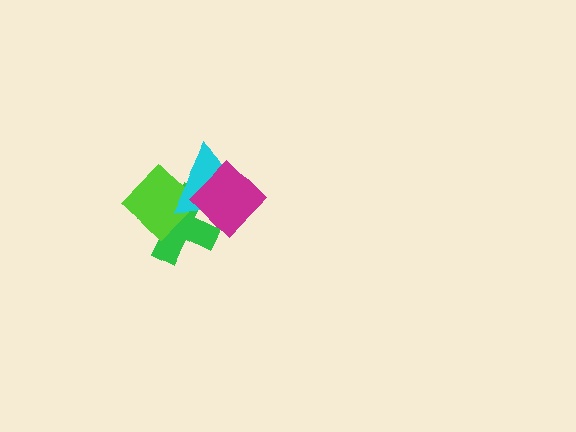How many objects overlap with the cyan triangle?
3 objects overlap with the cyan triangle.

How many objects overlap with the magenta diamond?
3 objects overlap with the magenta diamond.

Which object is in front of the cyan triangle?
The magenta diamond is in front of the cyan triangle.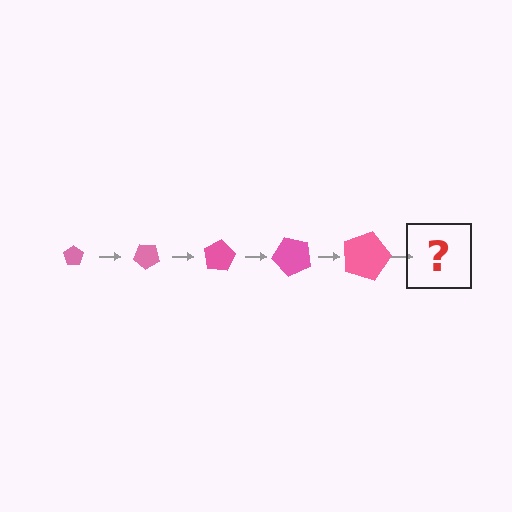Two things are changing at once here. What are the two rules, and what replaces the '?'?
The two rules are that the pentagon grows larger each step and it rotates 40 degrees each step. The '?' should be a pentagon, larger than the previous one and rotated 200 degrees from the start.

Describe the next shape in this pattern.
It should be a pentagon, larger than the previous one and rotated 200 degrees from the start.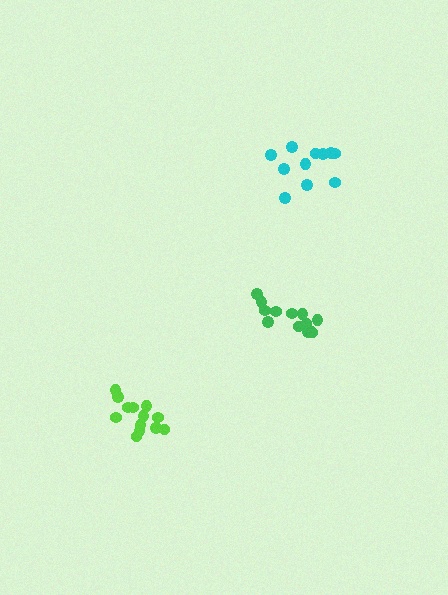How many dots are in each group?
Group 1: 13 dots, Group 2: 11 dots, Group 3: 13 dots (37 total).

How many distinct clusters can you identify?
There are 3 distinct clusters.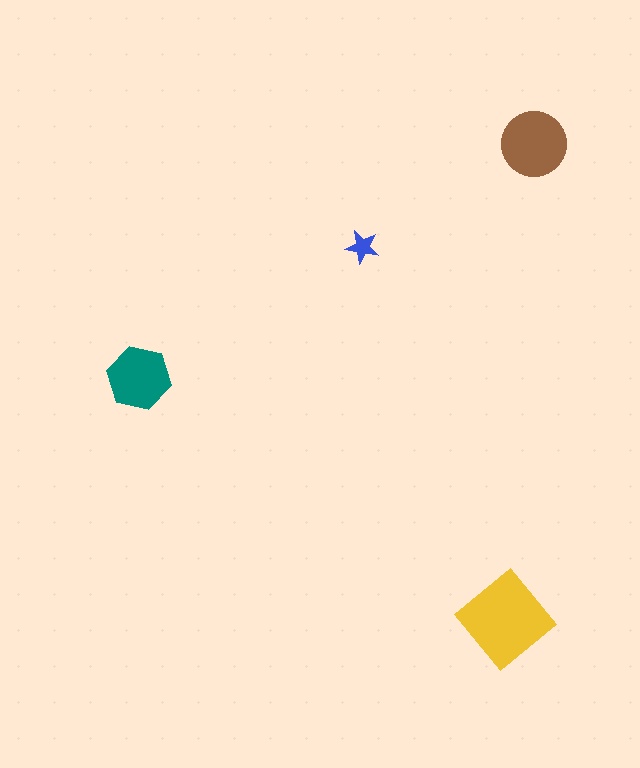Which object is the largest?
The yellow diamond.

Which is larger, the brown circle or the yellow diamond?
The yellow diamond.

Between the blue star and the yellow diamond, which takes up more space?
The yellow diamond.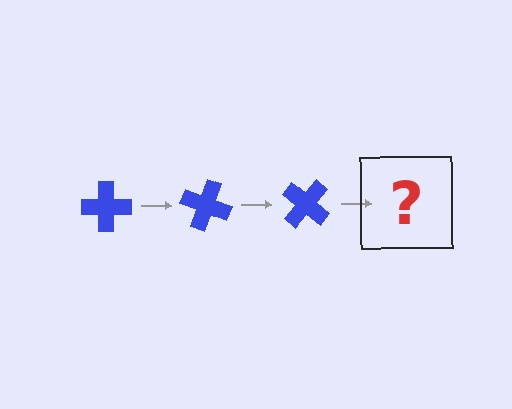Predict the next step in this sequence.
The next step is a blue cross rotated 60 degrees.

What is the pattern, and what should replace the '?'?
The pattern is that the cross rotates 20 degrees each step. The '?' should be a blue cross rotated 60 degrees.